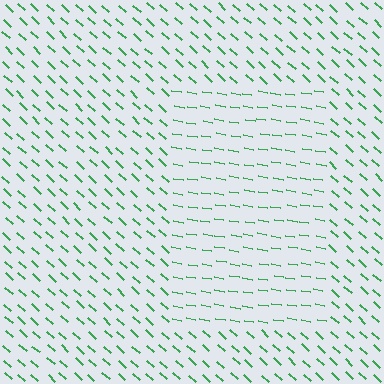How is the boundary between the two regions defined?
The boundary is defined purely by a change in line orientation (approximately 32 degrees difference). All lines are the same color and thickness.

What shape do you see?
I see a rectangle.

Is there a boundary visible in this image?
Yes, there is a texture boundary formed by a change in line orientation.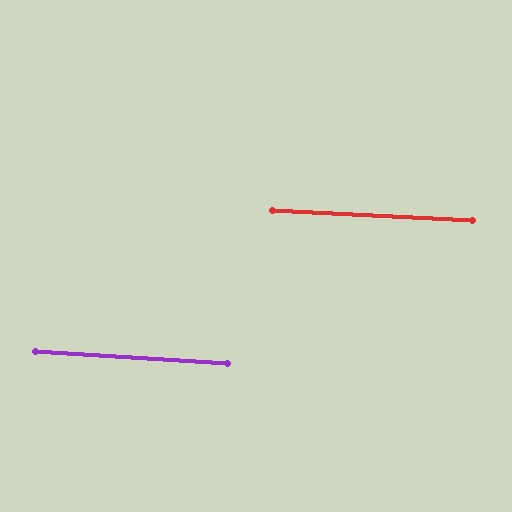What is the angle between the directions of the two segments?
Approximately 1 degree.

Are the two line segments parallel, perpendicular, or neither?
Parallel — their directions differ by only 0.7°.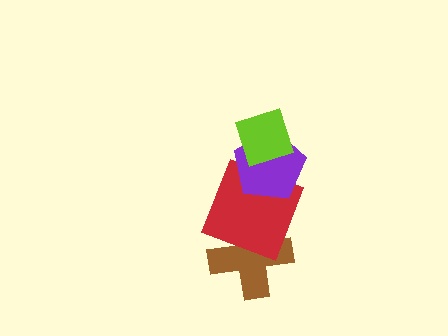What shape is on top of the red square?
The purple pentagon is on top of the red square.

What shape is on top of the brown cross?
The red square is on top of the brown cross.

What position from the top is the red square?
The red square is 3rd from the top.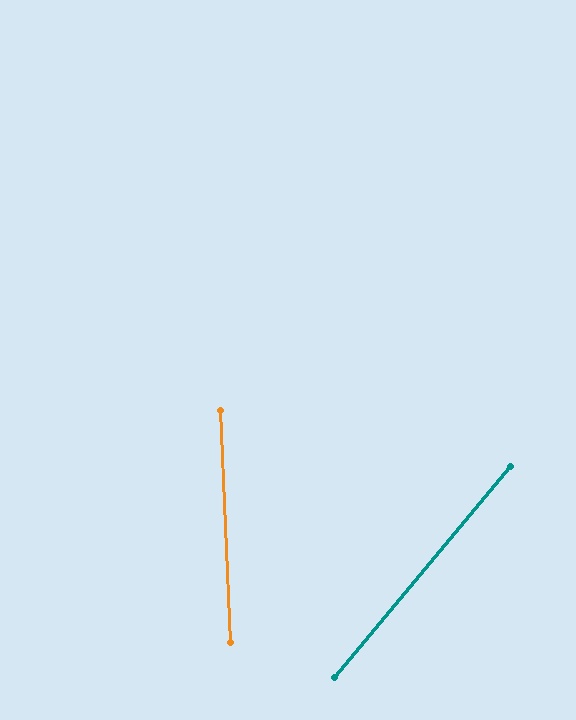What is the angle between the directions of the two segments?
Approximately 42 degrees.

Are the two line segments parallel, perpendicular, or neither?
Neither parallel nor perpendicular — they differ by about 42°.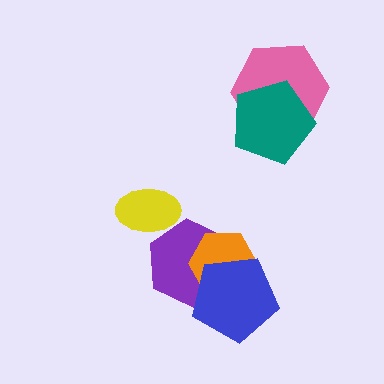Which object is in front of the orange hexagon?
The blue pentagon is in front of the orange hexagon.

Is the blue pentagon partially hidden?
No, no other shape covers it.